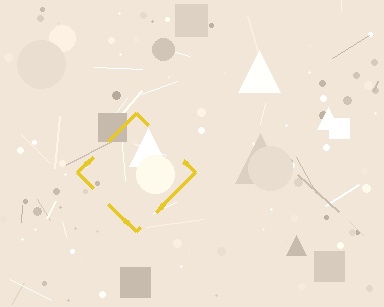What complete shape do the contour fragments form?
The contour fragments form a diamond.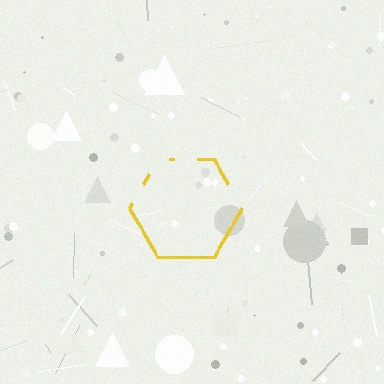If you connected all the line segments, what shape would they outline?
They would outline a hexagon.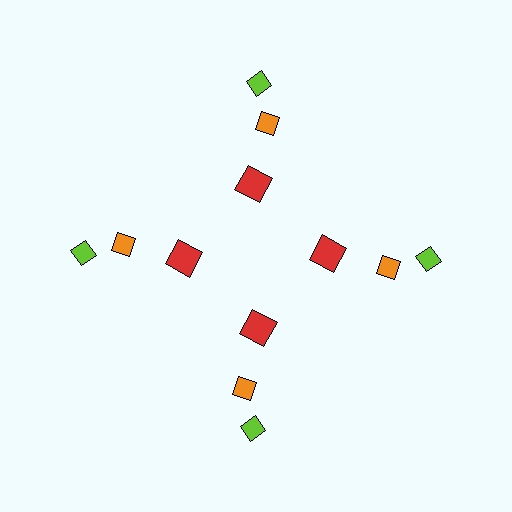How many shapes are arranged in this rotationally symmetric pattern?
There are 12 shapes, arranged in 4 groups of 3.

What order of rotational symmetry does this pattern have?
This pattern has 4-fold rotational symmetry.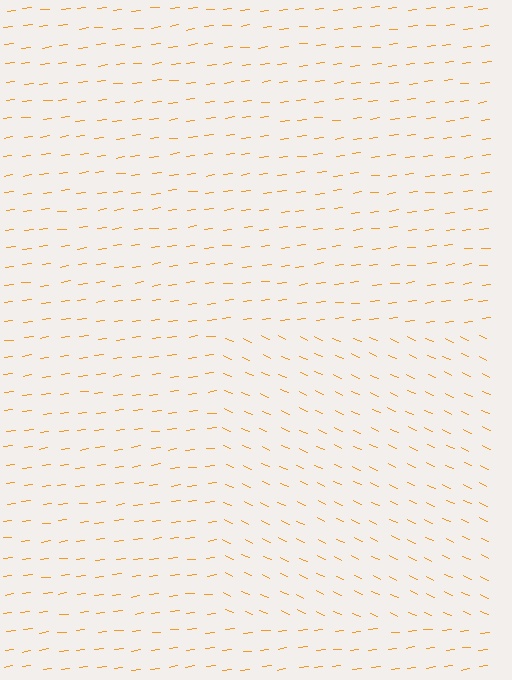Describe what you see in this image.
The image is filled with small orange line segments. A rectangle region in the image has lines oriented differently from the surrounding lines, creating a visible texture boundary.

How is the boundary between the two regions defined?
The boundary is defined purely by a change in line orientation (approximately 32 degrees difference). All lines are the same color and thickness.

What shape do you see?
I see a rectangle.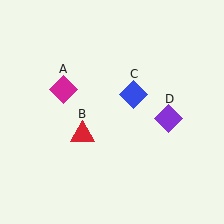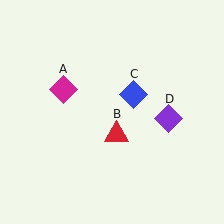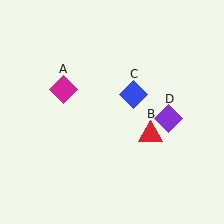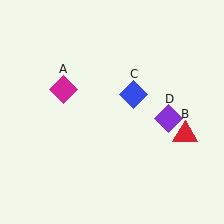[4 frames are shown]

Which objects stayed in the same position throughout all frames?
Magenta diamond (object A) and blue diamond (object C) and purple diamond (object D) remained stationary.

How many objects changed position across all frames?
1 object changed position: red triangle (object B).